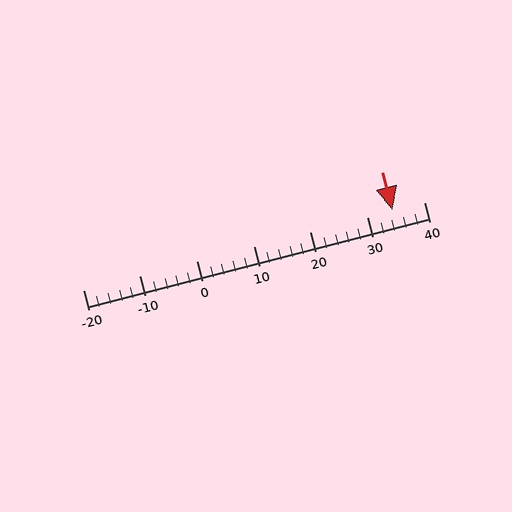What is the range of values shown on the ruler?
The ruler shows values from -20 to 40.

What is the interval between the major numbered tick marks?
The major tick marks are spaced 10 units apart.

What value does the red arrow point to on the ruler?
The red arrow points to approximately 34.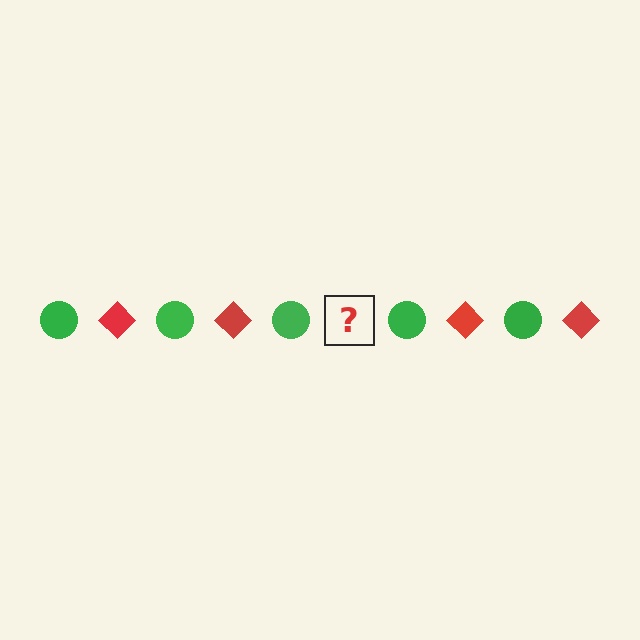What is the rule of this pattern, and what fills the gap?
The rule is that the pattern alternates between green circle and red diamond. The gap should be filled with a red diamond.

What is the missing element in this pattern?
The missing element is a red diamond.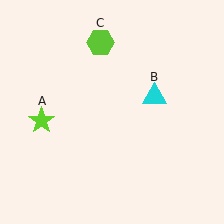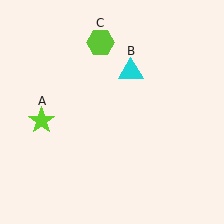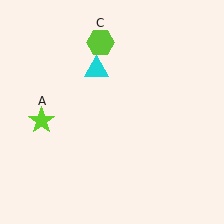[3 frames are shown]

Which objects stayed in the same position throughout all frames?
Lime star (object A) and lime hexagon (object C) remained stationary.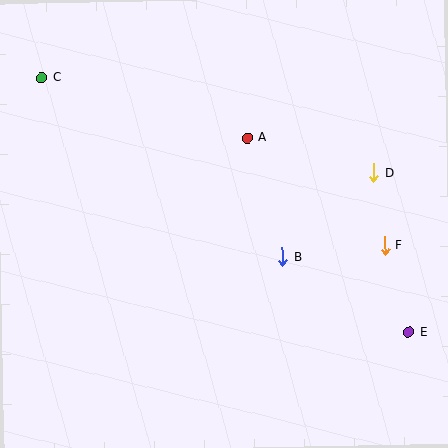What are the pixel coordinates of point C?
Point C is at (42, 77).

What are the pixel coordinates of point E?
Point E is at (409, 332).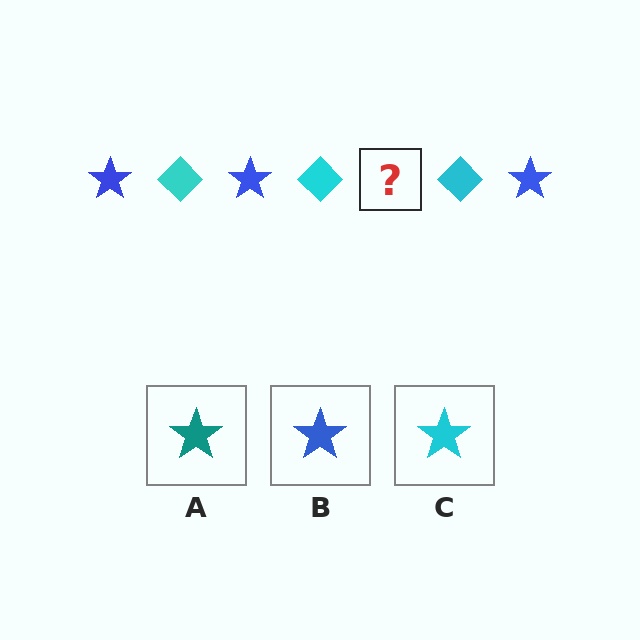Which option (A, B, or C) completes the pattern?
B.